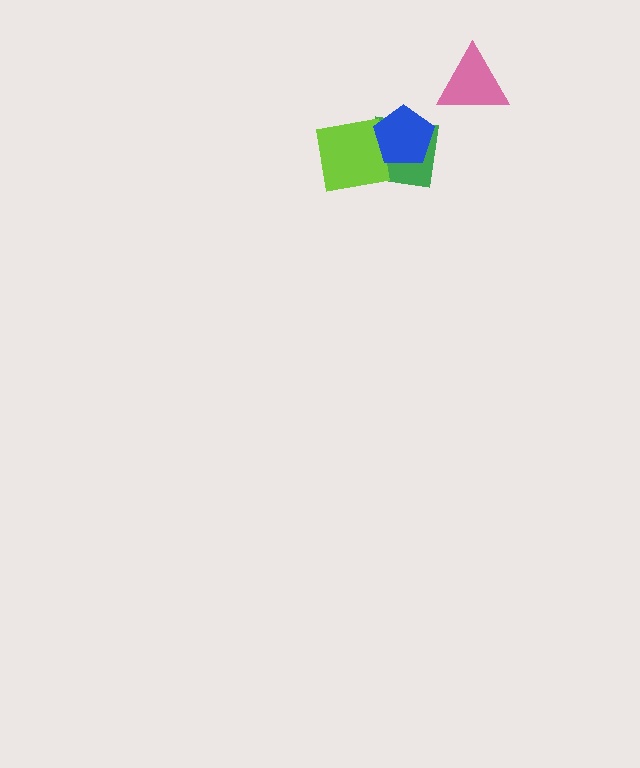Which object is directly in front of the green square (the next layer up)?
The lime square is directly in front of the green square.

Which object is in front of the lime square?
The blue pentagon is in front of the lime square.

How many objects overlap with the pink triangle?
0 objects overlap with the pink triangle.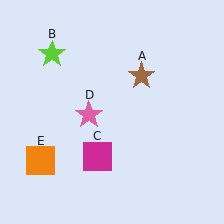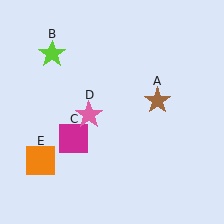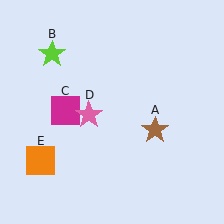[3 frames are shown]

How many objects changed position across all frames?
2 objects changed position: brown star (object A), magenta square (object C).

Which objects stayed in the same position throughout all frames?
Lime star (object B) and pink star (object D) and orange square (object E) remained stationary.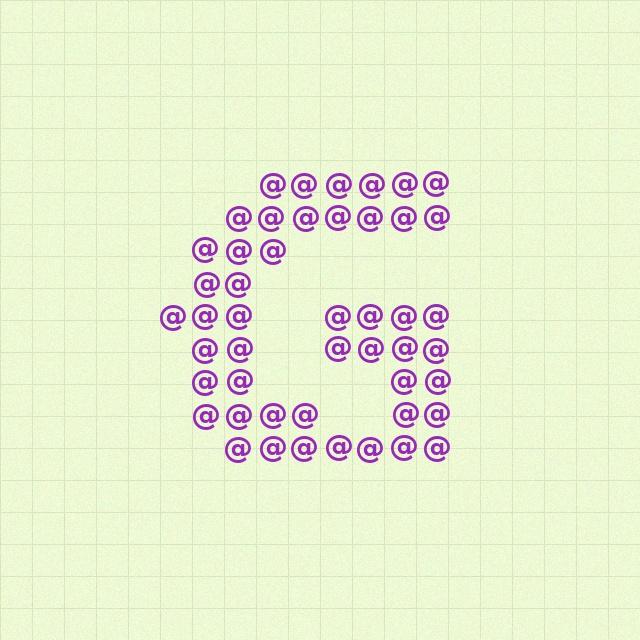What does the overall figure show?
The overall figure shows the letter G.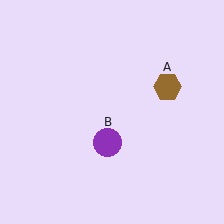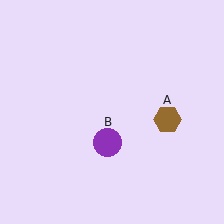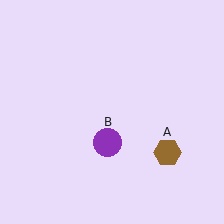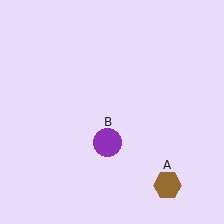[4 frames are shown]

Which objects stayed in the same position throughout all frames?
Purple circle (object B) remained stationary.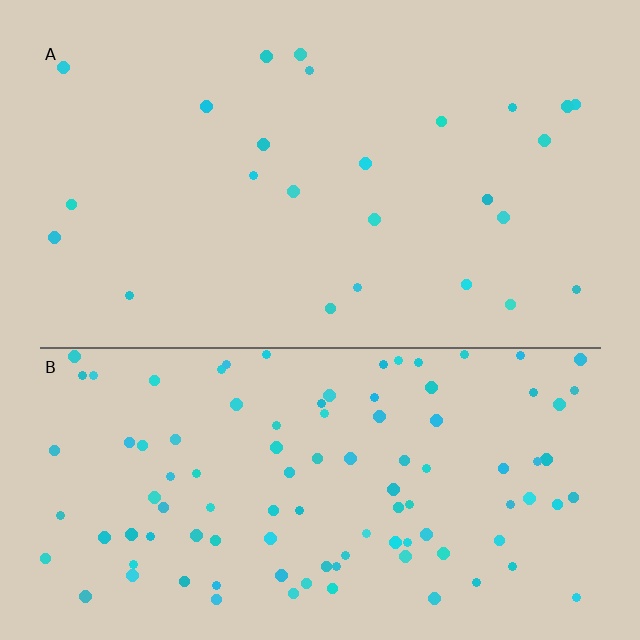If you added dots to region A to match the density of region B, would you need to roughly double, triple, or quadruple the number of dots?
Approximately quadruple.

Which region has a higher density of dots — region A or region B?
B (the bottom).